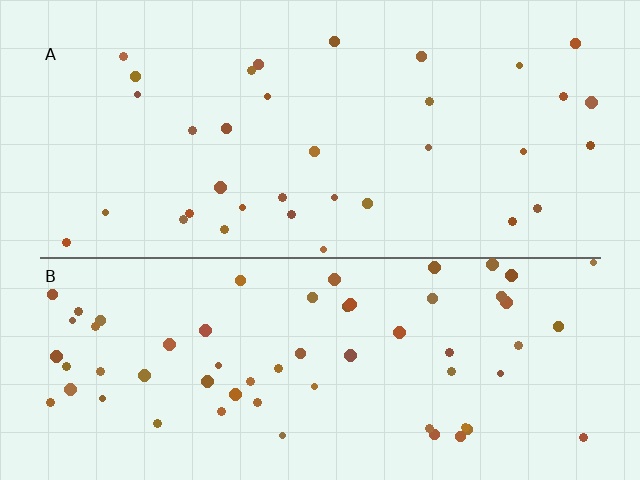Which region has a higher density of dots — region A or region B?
B (the bottom).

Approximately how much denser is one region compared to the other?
Approximately 1.8× — region B over region A.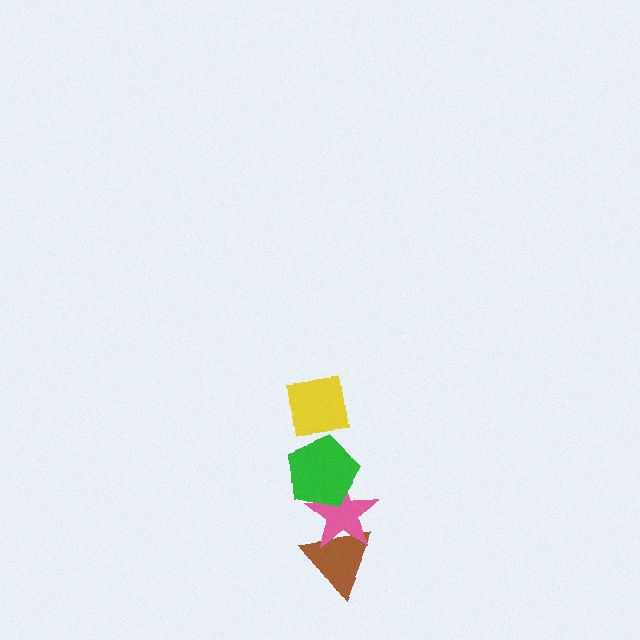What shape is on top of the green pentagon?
The yellow square is on top of the green pentagon.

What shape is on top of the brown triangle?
The pink star is on top of the brown triangle.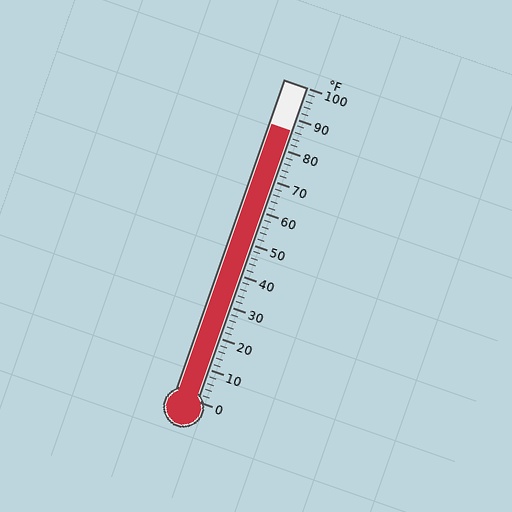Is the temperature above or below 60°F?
The temperature is above 60°F.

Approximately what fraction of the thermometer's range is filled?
The thermometer is filled to approximately 85% of its range.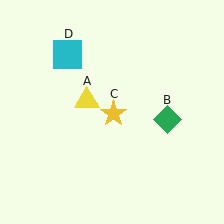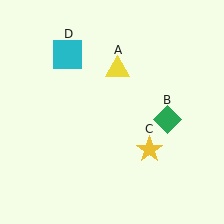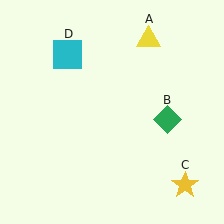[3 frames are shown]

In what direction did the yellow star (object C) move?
The yellow star (object C) moved down and to the right.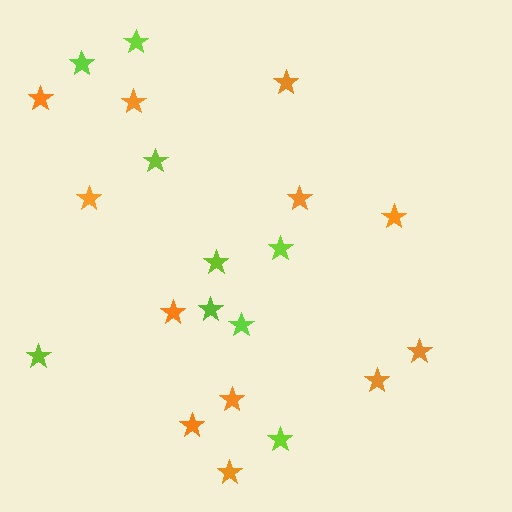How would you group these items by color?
There are 2 groups: one group of orange stars (12) and one group of lime stars (9).